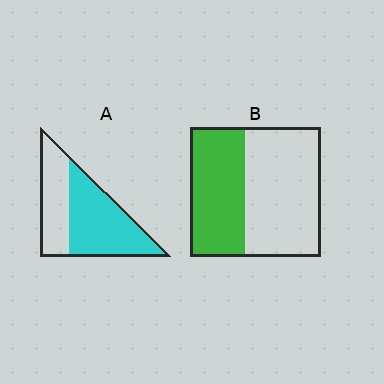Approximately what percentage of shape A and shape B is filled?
A is approximately 60% and B is approximately 40%.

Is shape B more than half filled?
No.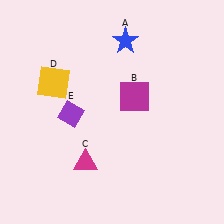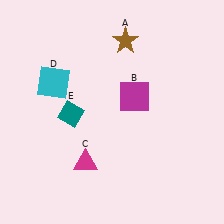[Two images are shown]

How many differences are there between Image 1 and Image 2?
There are 3 differences between the two images.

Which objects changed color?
A changed from blue to brown. D changed from yellow to cyan. E changed from purple to teal.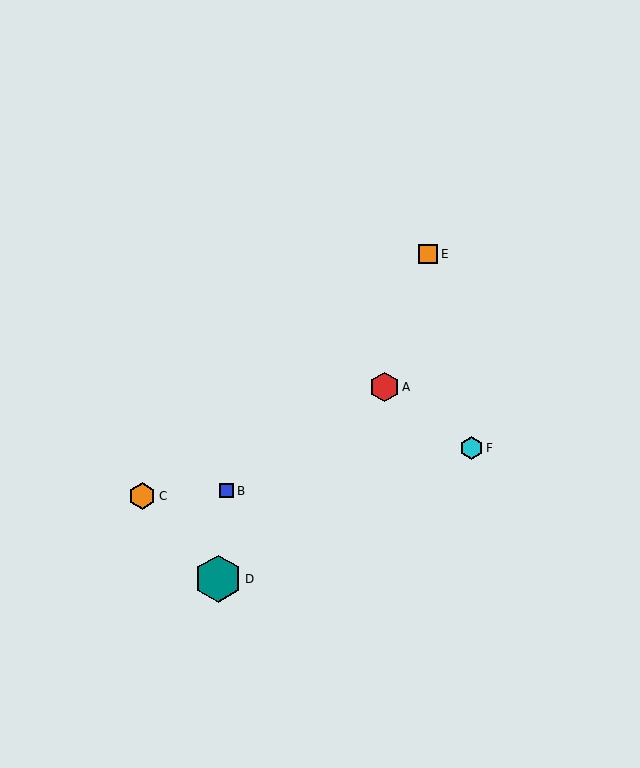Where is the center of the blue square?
The center of the blue square is at (227, 491).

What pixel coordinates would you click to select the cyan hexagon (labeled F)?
Click at (472, 448) to select the cyan hexagon F.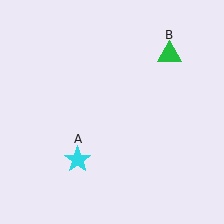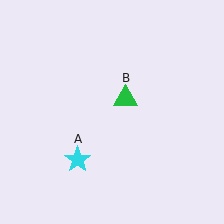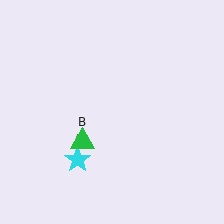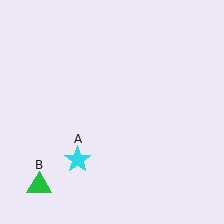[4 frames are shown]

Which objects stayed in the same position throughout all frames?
Cyan star (object A) remained stationary.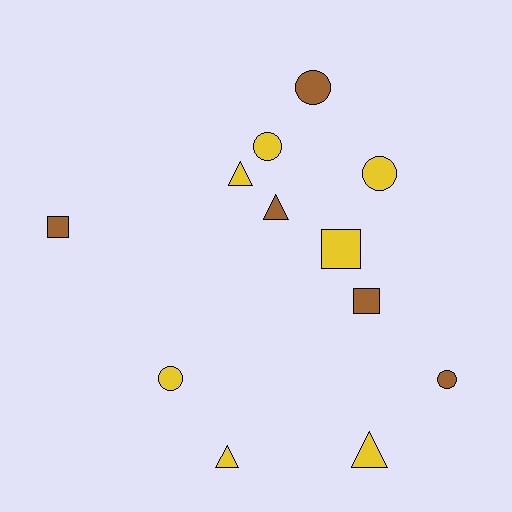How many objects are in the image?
There are 12 objects.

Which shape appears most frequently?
Circle, with 5 objects.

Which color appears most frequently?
Yellow, with 7 objects.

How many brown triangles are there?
There is 1 brown triangle.